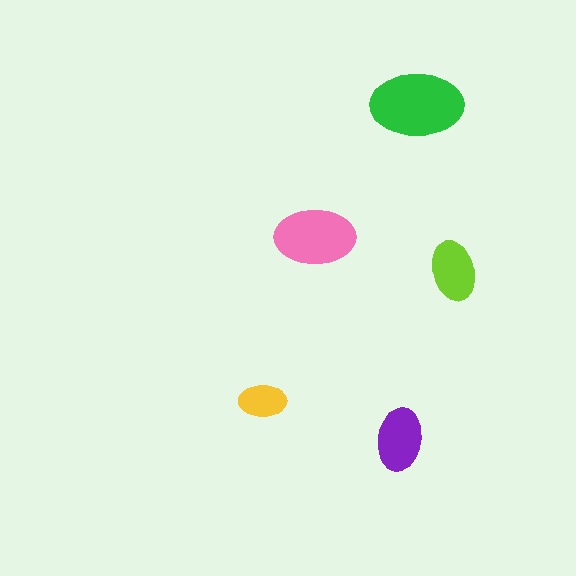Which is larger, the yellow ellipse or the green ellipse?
The green one.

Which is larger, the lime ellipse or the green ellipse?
The green one.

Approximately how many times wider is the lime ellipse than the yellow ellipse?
About 1.5 times wider.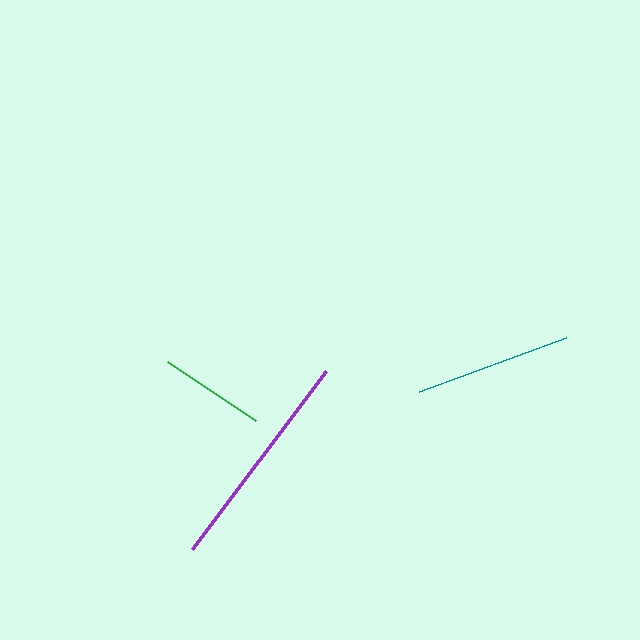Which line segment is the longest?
The purple line is the longest at approximately 223 pixels.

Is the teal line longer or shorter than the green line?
The teal line is longer than the green line.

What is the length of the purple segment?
The purple segment is approximately 223 pixels long.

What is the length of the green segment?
The green segment is approximately 106 pixels long.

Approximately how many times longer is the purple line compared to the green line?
The purple line is approximately 2.1 times the length of the green line.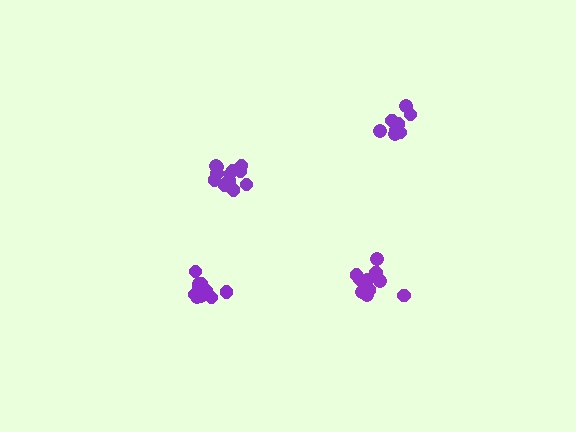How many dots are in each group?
Group 1: 13 dots, Group 2: 11 dots, Group 3: 11 dots, Group 4: 8 dots (43 total).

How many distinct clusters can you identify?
There are 4 distinct clusters.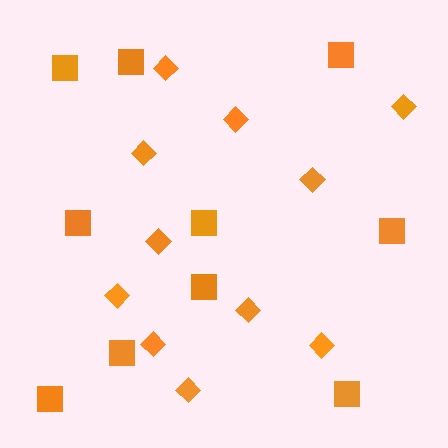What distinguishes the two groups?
There are 2 groups: one group of diamonds (11) and one group of squares (10).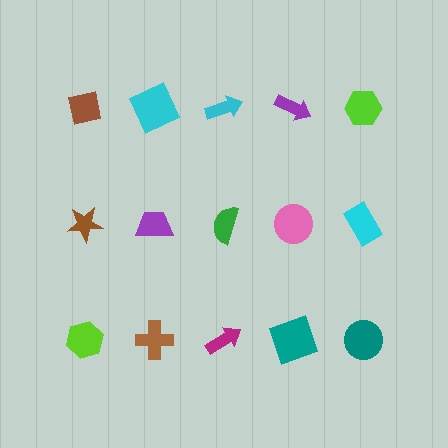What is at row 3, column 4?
A teal square.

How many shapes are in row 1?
5 shapes.